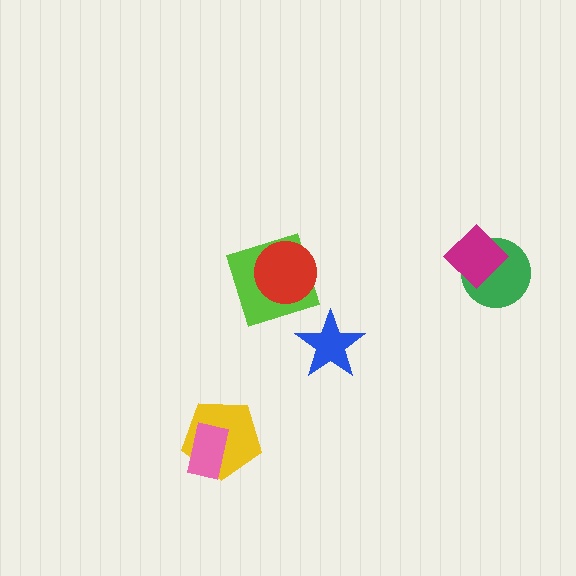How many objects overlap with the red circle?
1 object overlaps with the red circle.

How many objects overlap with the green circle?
1 object overlaps with the green circle.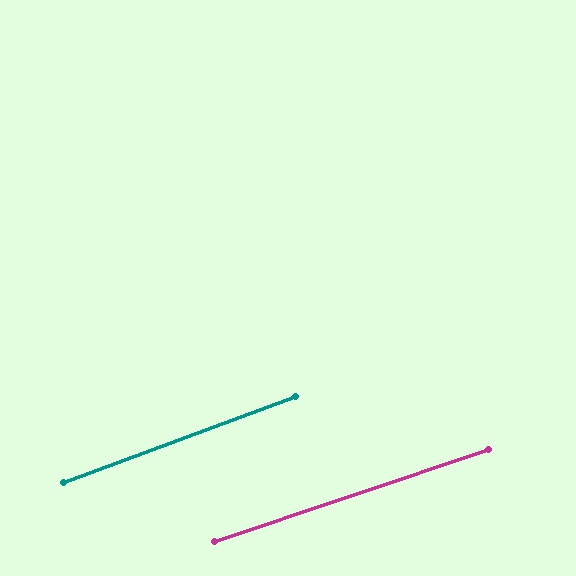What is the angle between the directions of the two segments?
Approximately 2 degrees.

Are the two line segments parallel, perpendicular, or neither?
Parallel — their directions differ by only 1.7°.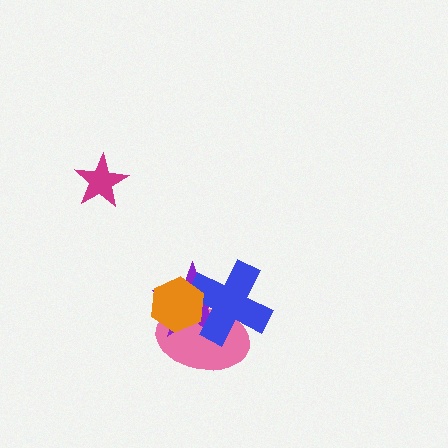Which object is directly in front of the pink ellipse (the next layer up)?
The purple star is directly in front of the pink ellipse.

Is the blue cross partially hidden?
Yes, it is partially covered by another shape.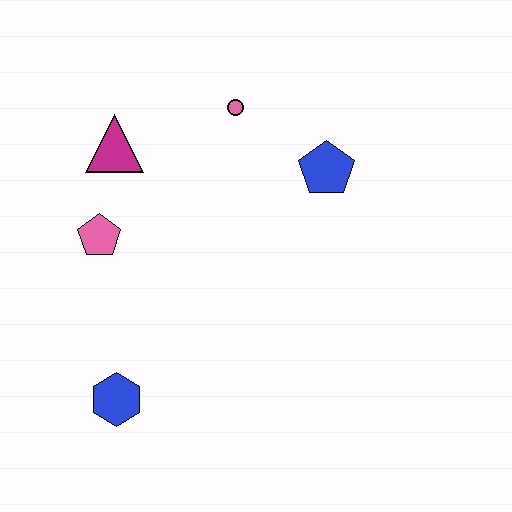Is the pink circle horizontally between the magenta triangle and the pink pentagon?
No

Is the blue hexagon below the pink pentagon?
Yes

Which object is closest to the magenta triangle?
The pink pentagon is closest to the magenta triangle.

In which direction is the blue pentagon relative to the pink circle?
The blue pentagon is to the right of the pink circle.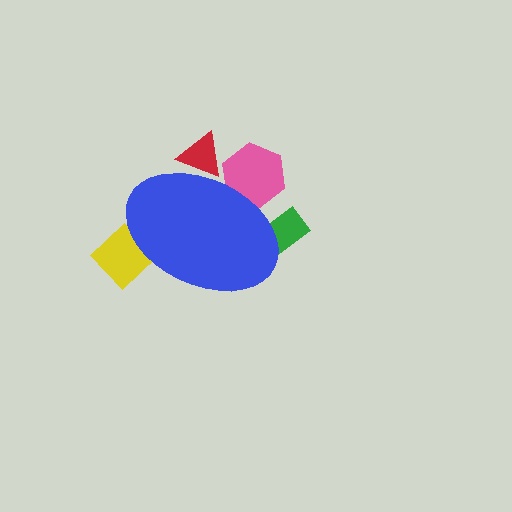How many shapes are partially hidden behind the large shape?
4 shapes are partially hidden.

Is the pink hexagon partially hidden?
Yes, the pink hexagon is partially hidden behind the blue ellipse.